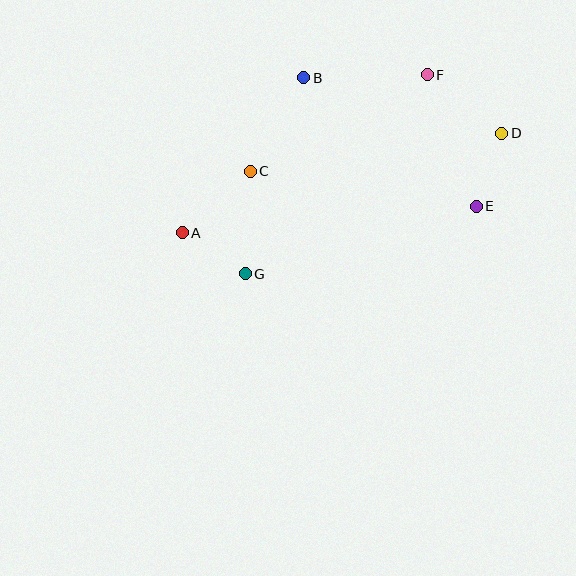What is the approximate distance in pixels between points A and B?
The distance between A and B is approximately 197 pixels.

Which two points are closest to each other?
Points A and G are closest to each other.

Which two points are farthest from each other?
Points A and D are farthest from each other.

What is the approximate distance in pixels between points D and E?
The distance between D and E is approximately 77 pixels.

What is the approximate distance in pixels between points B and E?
The distance between B and E is approximately 215 pixels.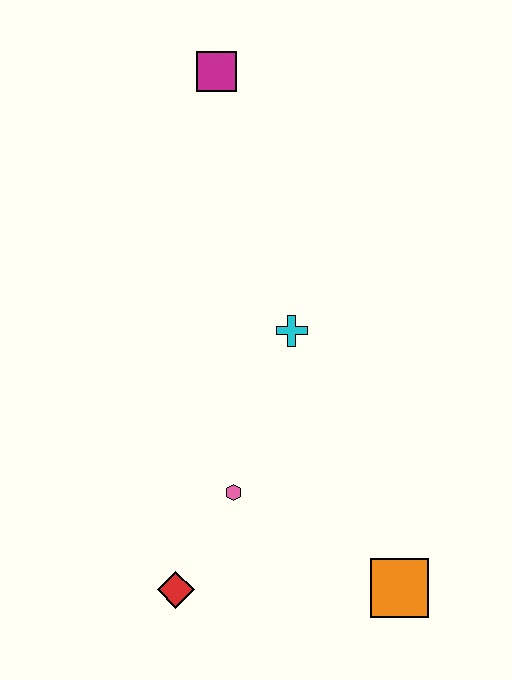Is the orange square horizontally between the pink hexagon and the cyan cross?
No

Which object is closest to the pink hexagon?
The red diamond is closest to the pink hexagon.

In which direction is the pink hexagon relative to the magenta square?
The pink hexagon is below the magenta square.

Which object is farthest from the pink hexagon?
The magenta square is farthest from the pink hexagon.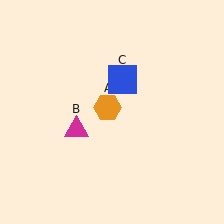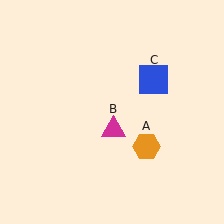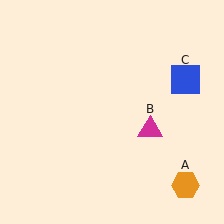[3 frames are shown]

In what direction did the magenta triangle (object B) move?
The magenta triangle (object B) moved right.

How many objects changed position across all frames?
3 objects changed position: orange hexagon (object A), magenta triangle (object B), blue square (object C).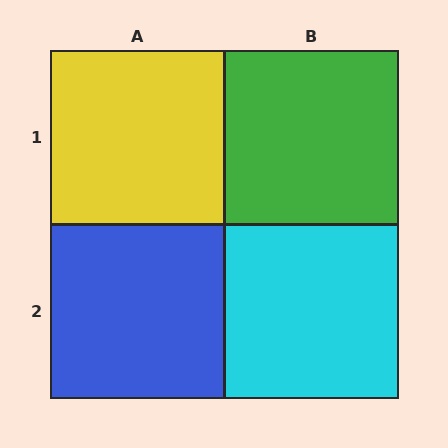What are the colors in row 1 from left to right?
Yellow, green.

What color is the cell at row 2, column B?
Cyan.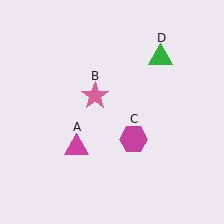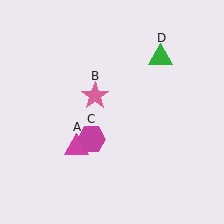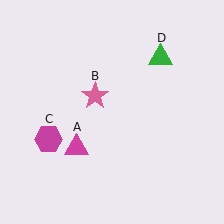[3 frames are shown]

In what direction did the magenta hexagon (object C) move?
The magenta hexagon (object C) moved left.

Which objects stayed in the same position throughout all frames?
Magenta triangle (object A) and pink star (object B) and green triangle (object D) remained stationary.